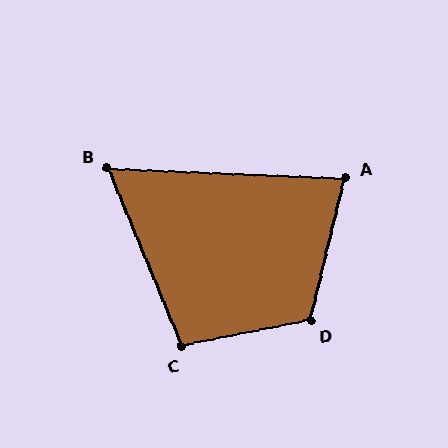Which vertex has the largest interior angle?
D, at approximately 115 degrees.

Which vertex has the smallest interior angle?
B, at approximately 65 degrees.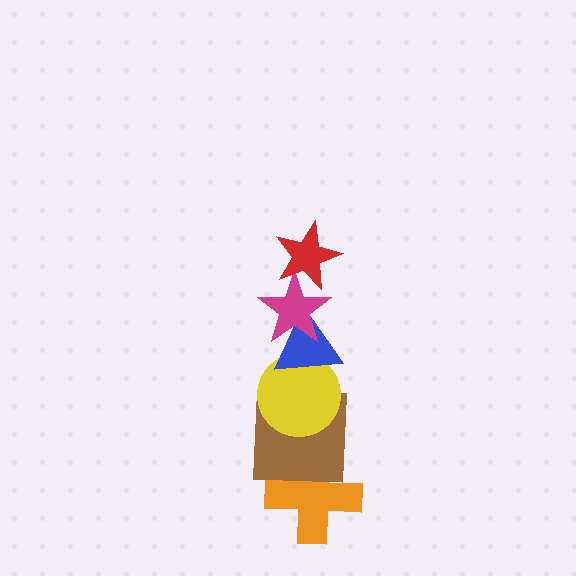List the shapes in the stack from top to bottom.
From top to bottom: the red star, the magenta star, the blue triangle, the yellow circle, the brown square, the orange cross.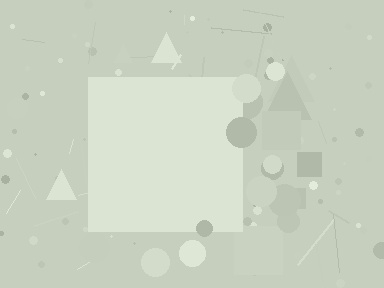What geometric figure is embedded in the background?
A square is embedded in the background.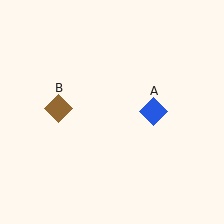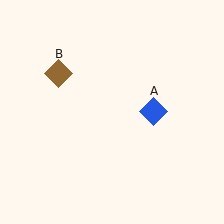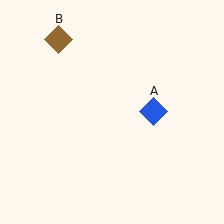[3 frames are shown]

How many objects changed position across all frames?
1 object changed position: brown diamond (object B).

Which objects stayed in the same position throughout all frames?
Blue diamond (object A) remained stationary.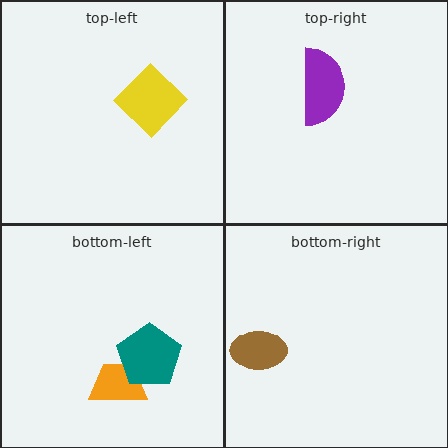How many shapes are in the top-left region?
1.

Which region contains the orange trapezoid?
The bottom-left region.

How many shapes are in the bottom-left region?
2.